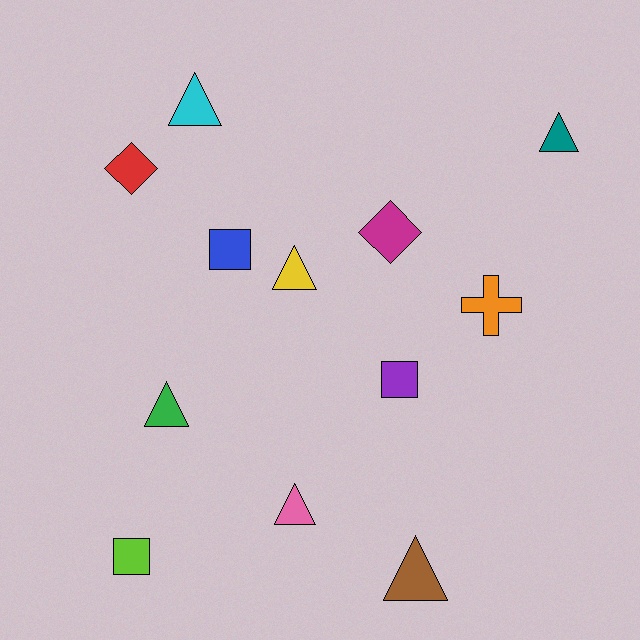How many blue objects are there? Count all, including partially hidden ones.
There is 1 blue object.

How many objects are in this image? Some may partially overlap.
There are 12 objects.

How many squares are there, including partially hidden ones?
There are 3 squares.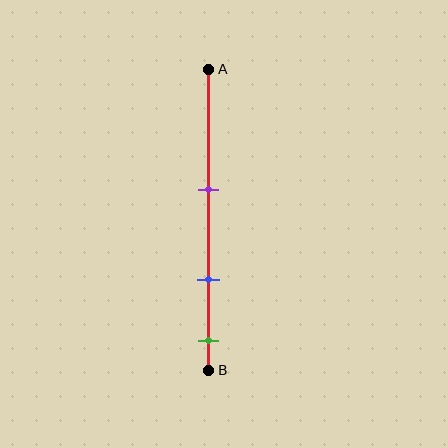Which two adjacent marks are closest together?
The blue and green marks are the closest adjacent pair.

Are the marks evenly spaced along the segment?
Yes, the marks are approximately evenly spaced.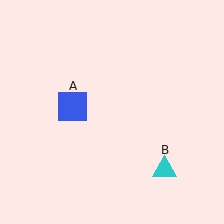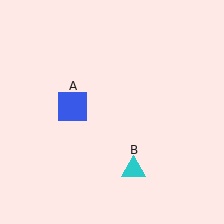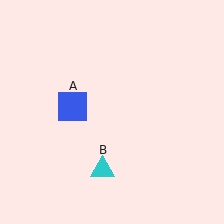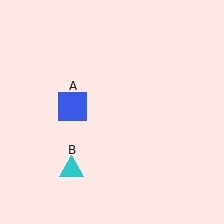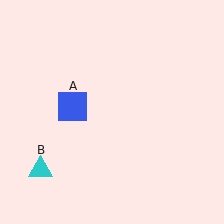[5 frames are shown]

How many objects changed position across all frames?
1 object changed position: cyan triangle (object B).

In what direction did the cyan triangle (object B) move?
The cyan triangle (object B) moved left.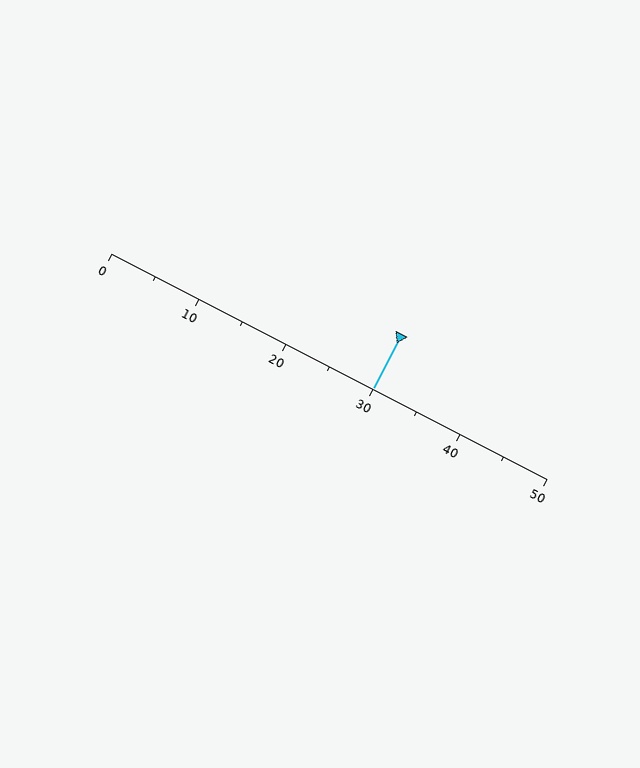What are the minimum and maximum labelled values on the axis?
The axis runs from 0 to 50.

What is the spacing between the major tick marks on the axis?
The major ticks are spaced 10 apart.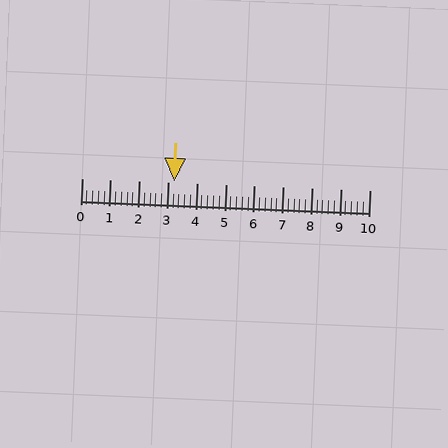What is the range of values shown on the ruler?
The ruler shows values from 0 to 10.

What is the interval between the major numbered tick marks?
The major tick marks are spaced 1 units apart.